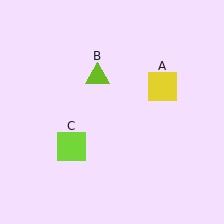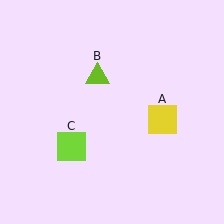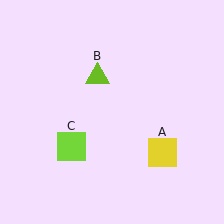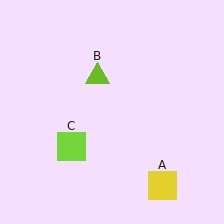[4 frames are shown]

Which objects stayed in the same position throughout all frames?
Lime triangle (object B) and lime square (object C) remained stationary.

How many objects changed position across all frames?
1 object changed position: yellow square (object A).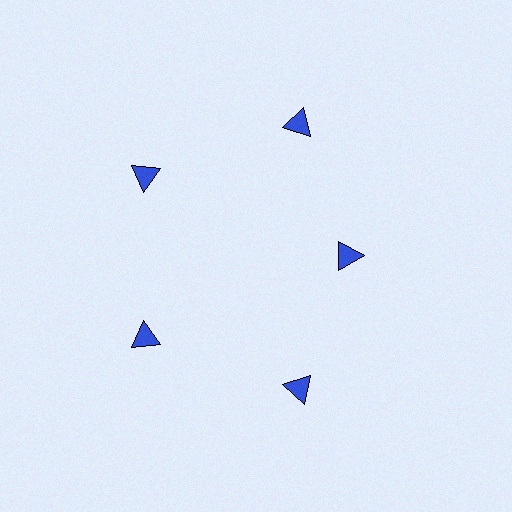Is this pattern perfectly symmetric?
No. The 5 blue triangles are arranged in a ring, but one element near the 3 o'clock position is pulled inward toward the center, breaking the 5-fold rotational symmetry.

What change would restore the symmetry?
The symmetry would be restored by moving it outward, back onto the ring so that all 5 triangles sit at equal angles and equal distance from the center.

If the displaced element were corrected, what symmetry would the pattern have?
It would have 5-fold rotational symmetry — the pattern would map onto itself every 72 degrees.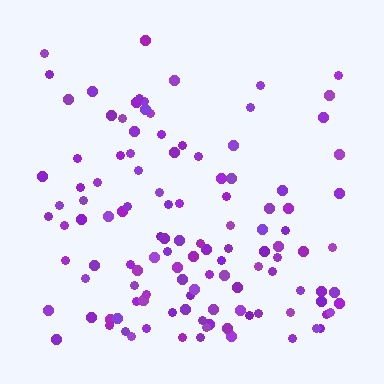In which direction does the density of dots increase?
From top to bottom, with the bottom side densest.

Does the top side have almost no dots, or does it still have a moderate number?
Still a moderate number, just noticeably fewer than the bottom.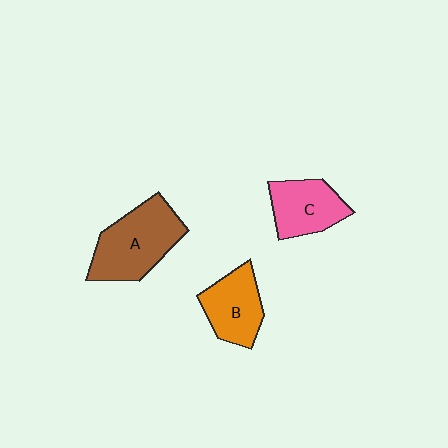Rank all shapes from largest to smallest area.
From largest to smallest: A (brown), B (orange), C (pink).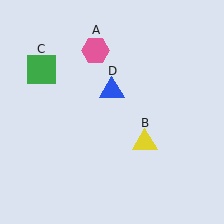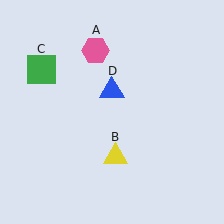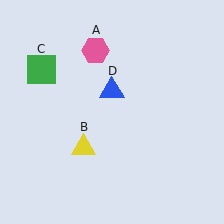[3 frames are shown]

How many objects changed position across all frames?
1 object changed position: yellow triangle (object B).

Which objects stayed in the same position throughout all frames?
Pink hexagon (object A) and green square (object C) and blue triangle (object D) remained stationary.